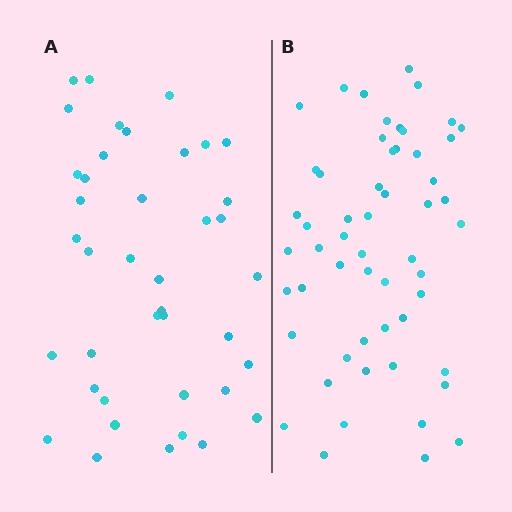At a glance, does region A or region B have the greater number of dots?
Region B (the right region) has more dots.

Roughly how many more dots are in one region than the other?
Region B has approximately 15 more dots than region A.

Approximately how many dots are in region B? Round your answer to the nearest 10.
About 60 dots. (The exact count is 55, which rounds to 60.)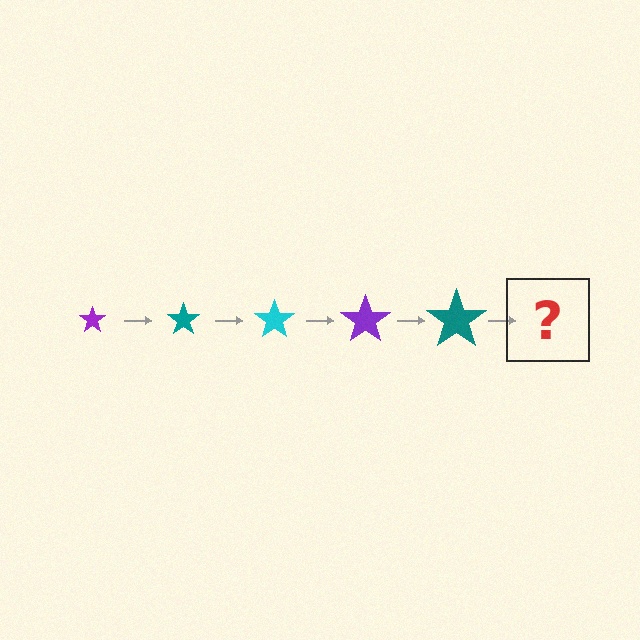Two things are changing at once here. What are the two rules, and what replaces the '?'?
The two rules are that the star grows larger each step and the color cycles through purple, teal, and cyan. The '?' should be a cyan star, larger than the previous one.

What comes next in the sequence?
The next element should be a cyan star, larger than the previous one.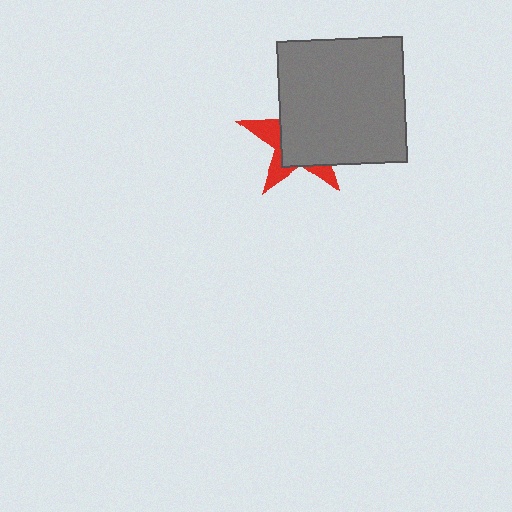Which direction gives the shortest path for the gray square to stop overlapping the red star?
Moving toward the upper-right gives the shortest separation.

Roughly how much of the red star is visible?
A small part of it is visible (roughly 33%).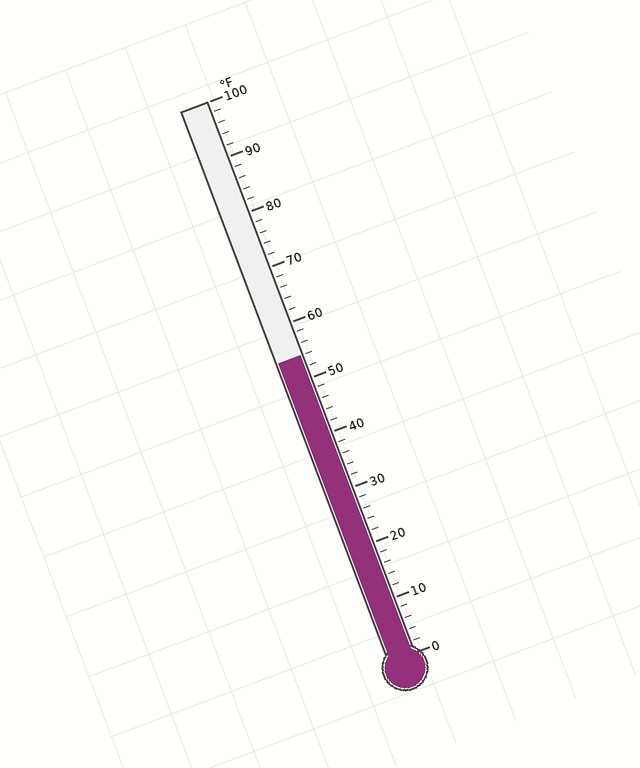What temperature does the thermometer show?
The thermometer shows approximately 54°F.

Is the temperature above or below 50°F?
The temperature is above 50°F.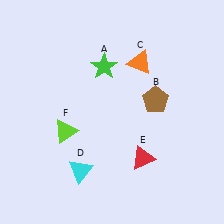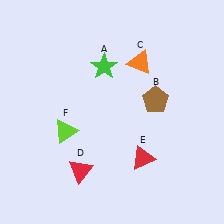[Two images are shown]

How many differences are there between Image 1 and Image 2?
There is 1 difference between the two images.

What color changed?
The triangle (D) changed from cyan in Image 1 to red in Image 2.